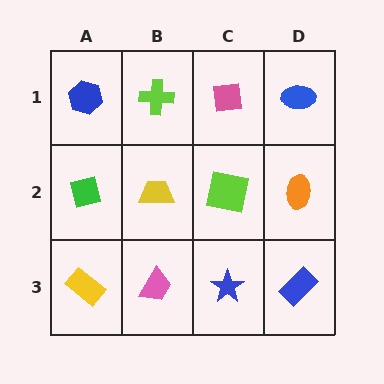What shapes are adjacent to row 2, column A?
A blue hexagon (row 1, column A), a yellow rectangle (row 3, column A), a yellow trapezoid (row 2, column B).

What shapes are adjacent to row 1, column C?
A lime square (row 2, column C), a lime cross (row 1, column B), a blue ellipse (row 1, column D).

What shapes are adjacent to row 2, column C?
A pink square (row 1, column C), a blue star (row 3, column C), a yellow trapezoid (row 2, column B), an orange ellipse (row 2, column D).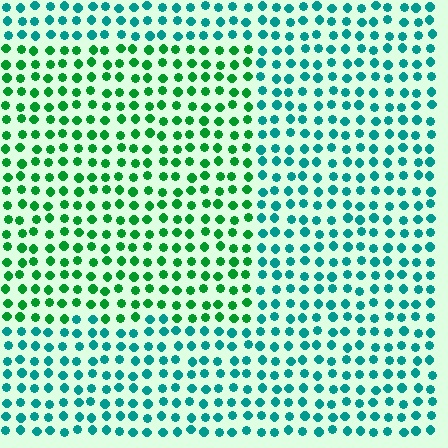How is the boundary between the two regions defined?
The boundary is defined purely by a slight shift in hue (about 40 degrees). Spacing, size, and orientation are identical on both sides.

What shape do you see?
I see a rectangle.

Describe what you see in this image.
The image is filled with small teal elements in a uniform arrangement. A rectangle-shaped region is visible where the elements are tinted to a slightly different hue, forming a subtle color boundary.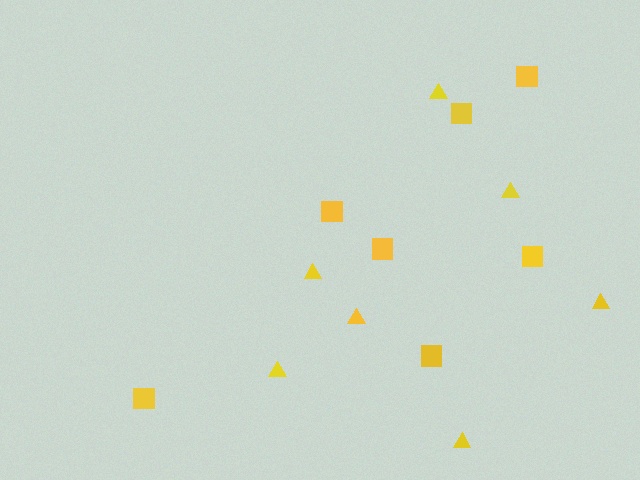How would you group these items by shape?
There are 2 groups: one group of squares (7) and one group of triangles (7).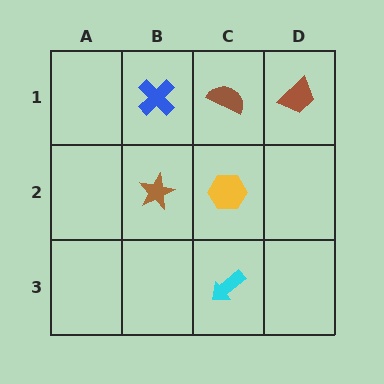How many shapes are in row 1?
3 shapes.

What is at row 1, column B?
A blue cross.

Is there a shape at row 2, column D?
No, that cell is empty.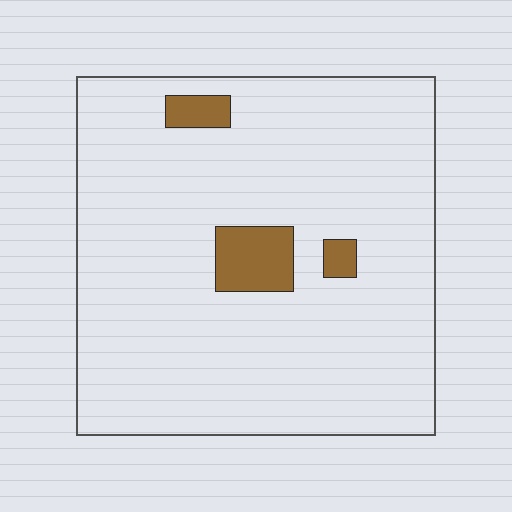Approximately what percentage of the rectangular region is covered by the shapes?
Approximately 5%.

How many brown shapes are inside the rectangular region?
3.